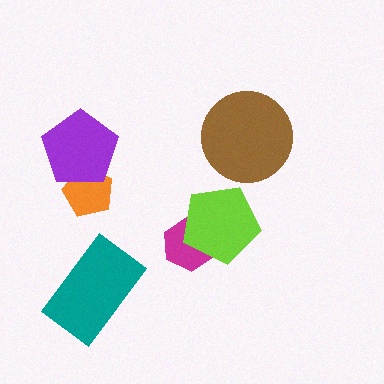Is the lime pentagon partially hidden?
No, no other shape covers it.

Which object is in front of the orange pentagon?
The purple pentagon is in front of the orange pentagon.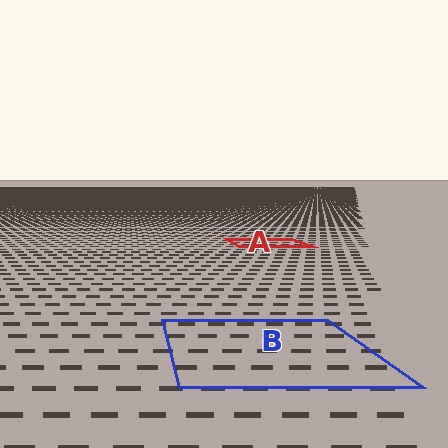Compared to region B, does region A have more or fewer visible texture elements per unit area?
Region A has more texture elements per unit area — they are packed more densely because it is farther away.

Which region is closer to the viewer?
Region B is closer. The texture elements there are larger and more spread out.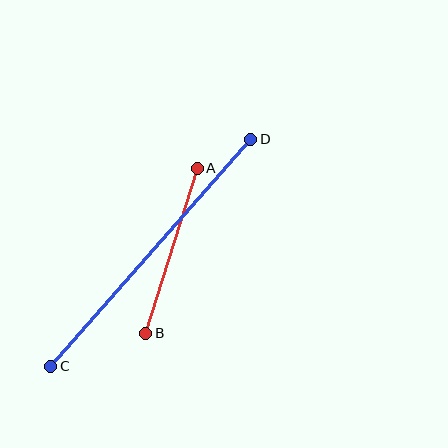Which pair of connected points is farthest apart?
Points C and D are farthest apart.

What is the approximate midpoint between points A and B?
The midpoint is at approximately (172, 251) pixels.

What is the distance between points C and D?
The distance is approximately 303 pixels.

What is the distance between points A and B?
The distance is approximately 173 pixels.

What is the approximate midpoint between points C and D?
The midpoint is at approximately (151, 253) pixels.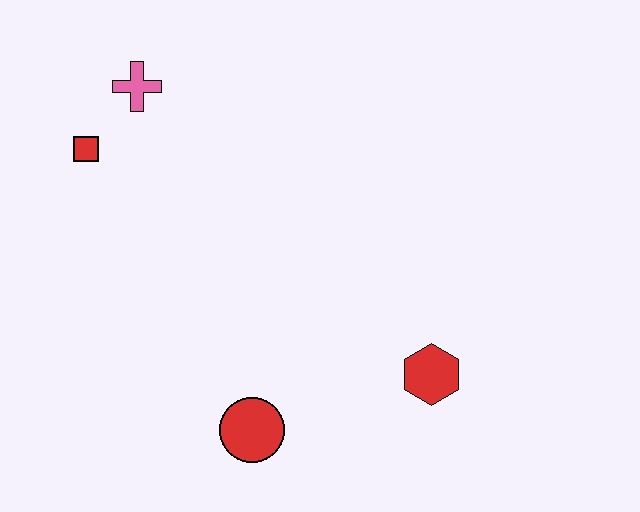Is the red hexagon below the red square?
Yes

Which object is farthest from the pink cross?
The red hexagon is farthest from the pink cross.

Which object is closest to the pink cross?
The red square is closest to the pink cross.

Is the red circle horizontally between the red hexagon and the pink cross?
Yes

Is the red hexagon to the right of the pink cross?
Yes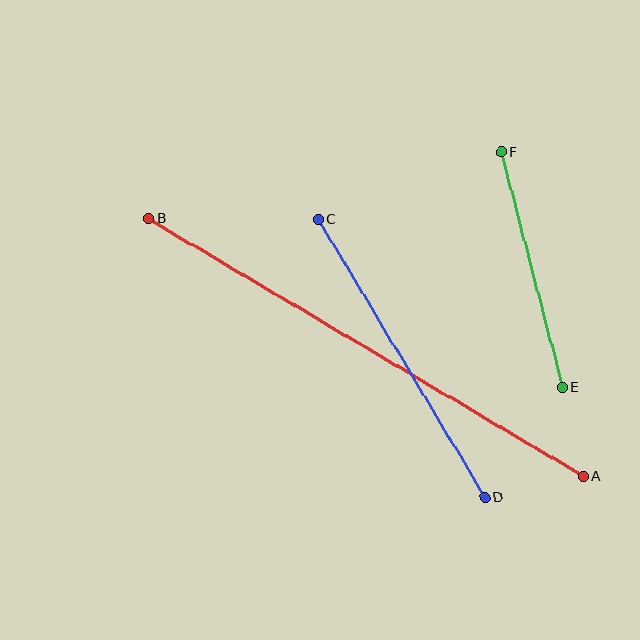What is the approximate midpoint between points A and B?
The midpoint is at approximately (366, 347) pixels.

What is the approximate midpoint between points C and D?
The midpoint is at approximately (401, 358) pixels.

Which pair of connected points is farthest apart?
Points A and B are farthest apart.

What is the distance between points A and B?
The distance is approximately 505 pixels.